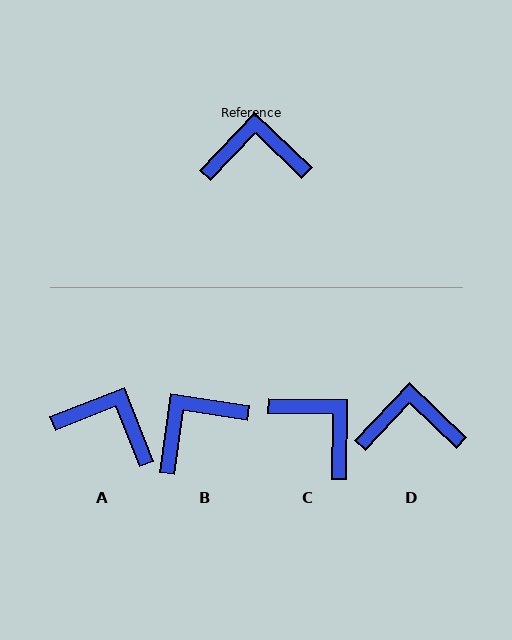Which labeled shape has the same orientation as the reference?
D.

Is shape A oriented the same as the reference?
No, it is off by about 25 degrees.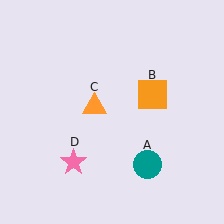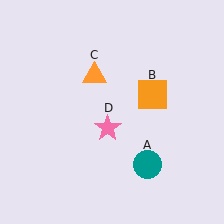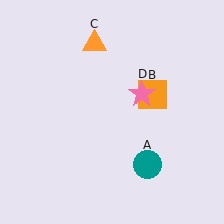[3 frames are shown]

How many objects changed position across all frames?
2 objects changed position: orange triangle (object C), pink star (object D).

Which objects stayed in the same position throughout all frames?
Teal circle (object A) and orange square (object B) remained stationary.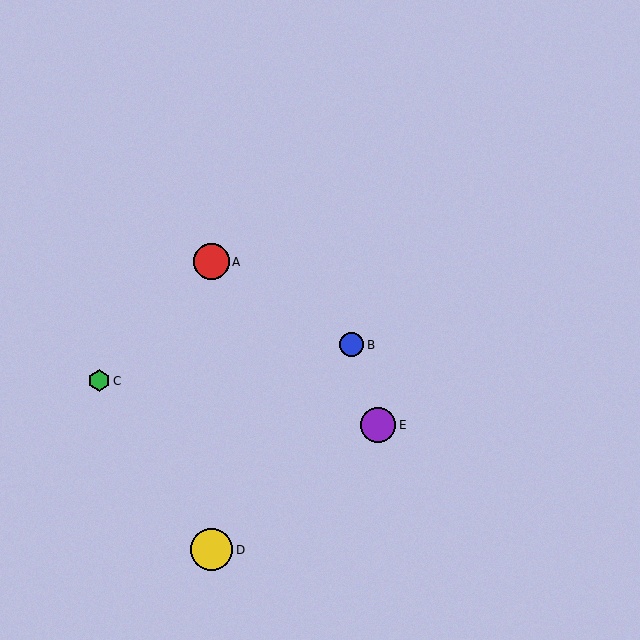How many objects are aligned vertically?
2 objects (A, D) are aligned vertically.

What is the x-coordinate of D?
Object D is at x≈211.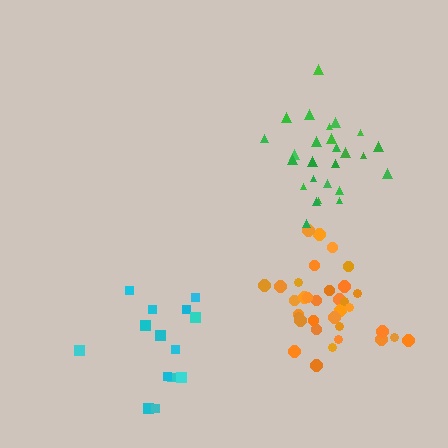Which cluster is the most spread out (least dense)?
Cyan.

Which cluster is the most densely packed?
Green.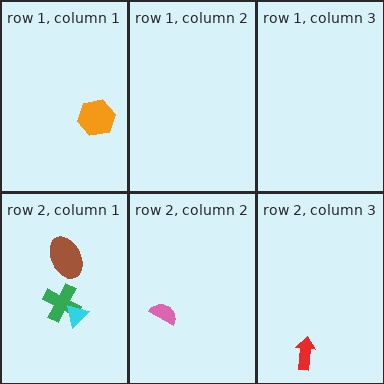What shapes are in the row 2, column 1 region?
The brown ellipse, the green cross, the cyan triangle.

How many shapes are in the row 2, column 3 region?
1.